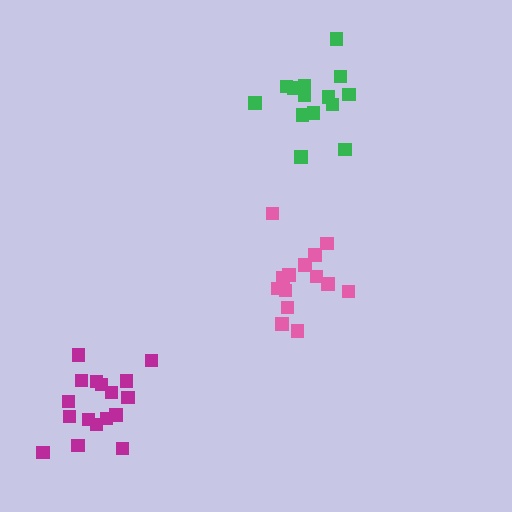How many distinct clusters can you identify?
There are 3 distinct clusters.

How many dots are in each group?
Group 1: 17 dots, Group 2: 14 dots, Group 3: 14 dots (45 total).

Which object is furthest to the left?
The magenta cluster is leftmost.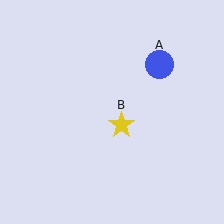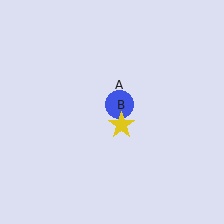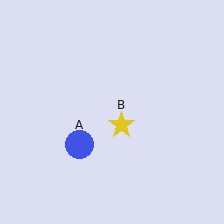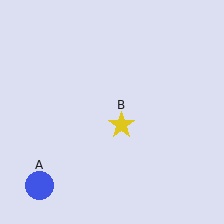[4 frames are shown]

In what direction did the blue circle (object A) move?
The blue circle (object A) moved down and to the left.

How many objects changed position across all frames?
1 object changed position: blue circle (object A).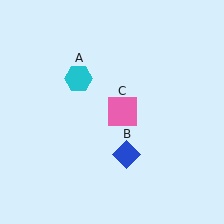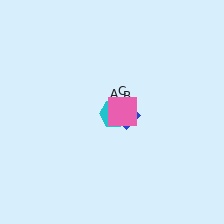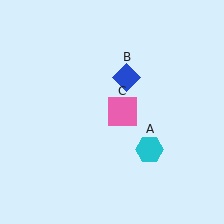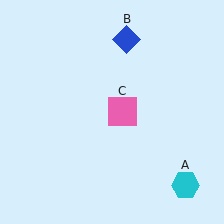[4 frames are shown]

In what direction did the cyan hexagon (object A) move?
The cyan hexagon (object A) moved down and to the right.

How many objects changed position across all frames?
2 objects changed position: cyan hexagon (object A), blue diamond (object B).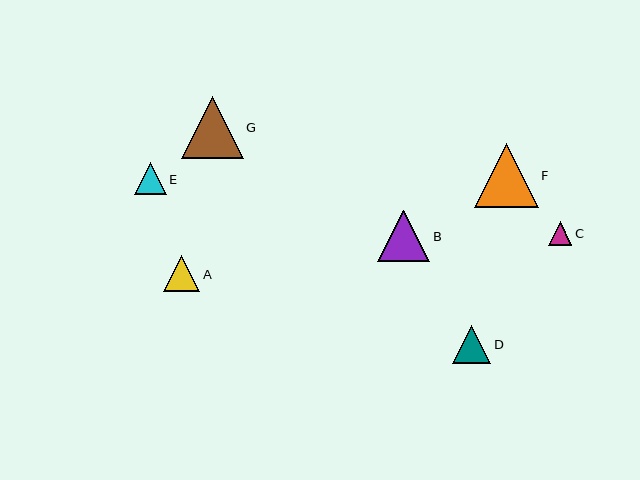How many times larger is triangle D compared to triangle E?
Triangle D is approximately 1.2 times the size of triangle E.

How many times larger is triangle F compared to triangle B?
Triangle F is approximately 1.2 times the size of triangle B.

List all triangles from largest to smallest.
From largest to smallest: F, G, B, D, A, E, C.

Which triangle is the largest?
Triangle F is the largest with a size of approximately 64 pixels.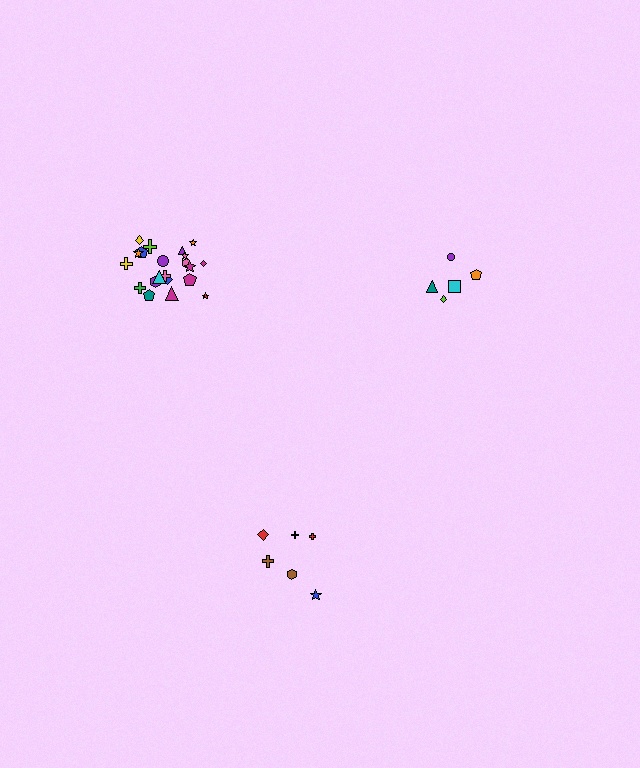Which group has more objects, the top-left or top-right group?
The top-left group.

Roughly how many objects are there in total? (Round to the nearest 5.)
Roughly 35 objects in total.